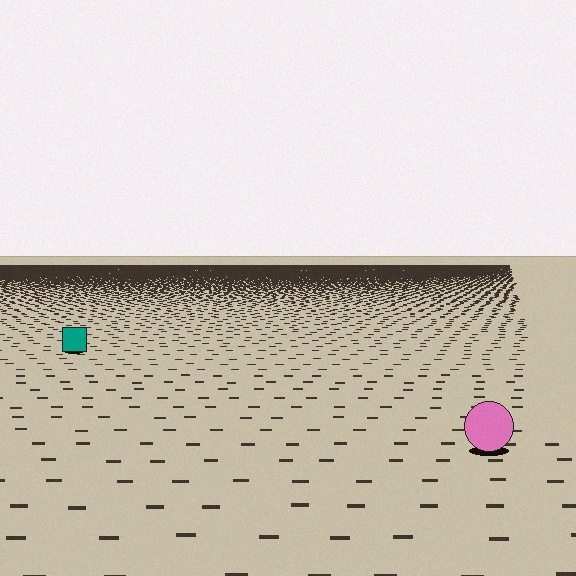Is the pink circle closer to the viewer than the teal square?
Yes. The pink circle is closer — you can tell from the texture gradient: the ground texture is coarser near it.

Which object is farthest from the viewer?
The teal square is farthest from the viewer. It appears smaller and the ground texture around it is denser.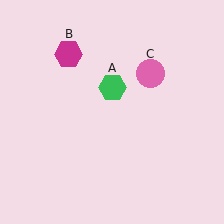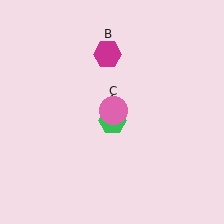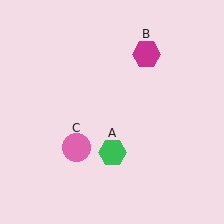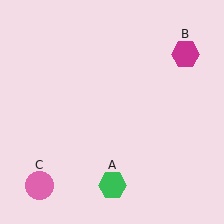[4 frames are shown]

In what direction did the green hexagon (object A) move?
The green hexagon (object A) moved down.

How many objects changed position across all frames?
3 objects changed position: green hexagon (object A), magenta hexagon (object B), pink circle (object C).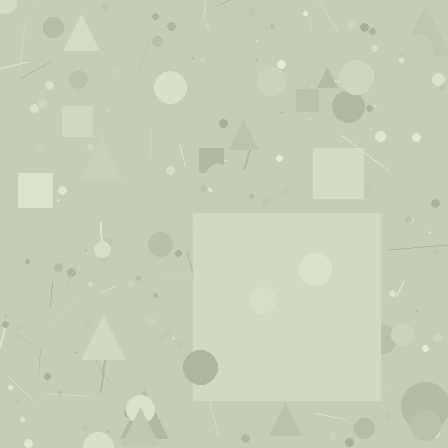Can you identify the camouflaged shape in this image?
The camouflaged shape is a square.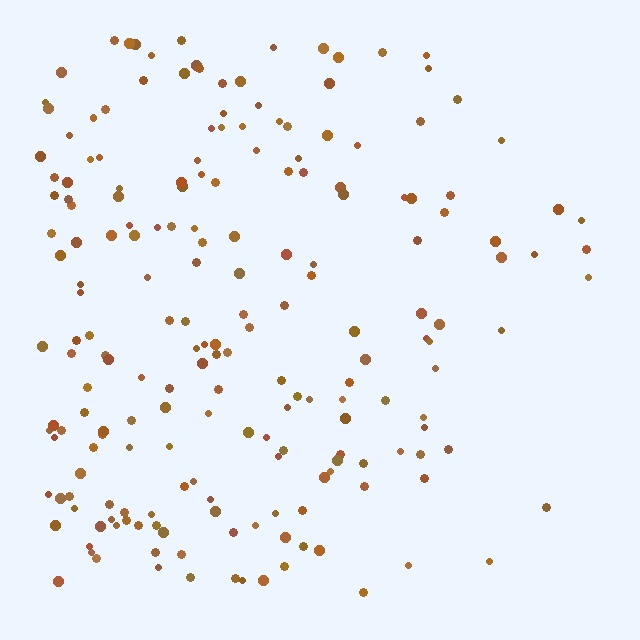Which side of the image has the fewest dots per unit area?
The right.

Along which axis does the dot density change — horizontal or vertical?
Horizontal.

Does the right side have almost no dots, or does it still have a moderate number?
Still a moderate number, just noticeably fewer than the left.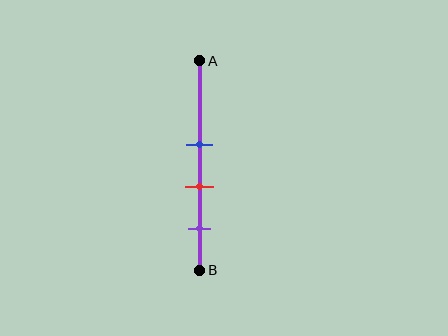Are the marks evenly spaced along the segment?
Yes, the marks are approximately evenly spaced.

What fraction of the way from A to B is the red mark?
The red mark is approximately 60% (0.6) of the way from A to B.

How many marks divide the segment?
There are 3 marks dividing the segment.